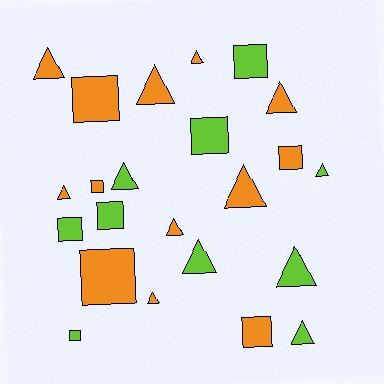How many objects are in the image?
There are 23 objects.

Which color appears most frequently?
Orange, with 13 objects.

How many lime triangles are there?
There are 5 lime triangles.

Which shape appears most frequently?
Triangle, with 13 objects.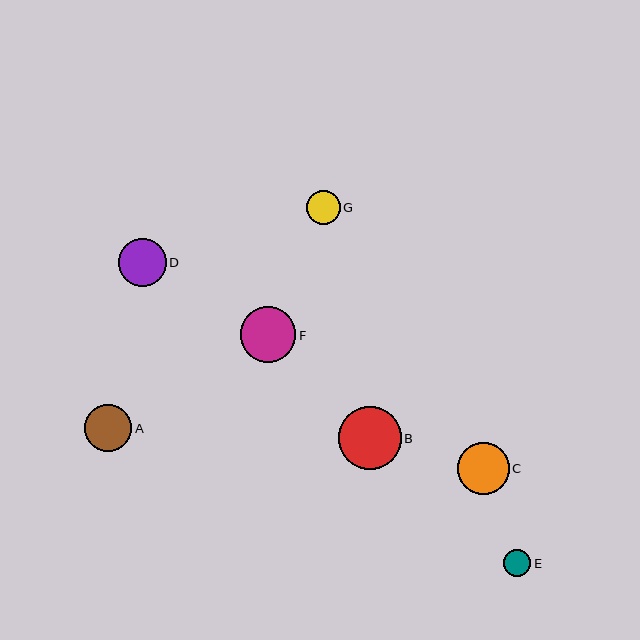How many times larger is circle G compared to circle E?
Circle G is approximately 1.3 times the size of circle E.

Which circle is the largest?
Circle B is the largest with a size of approximately 62 pixels.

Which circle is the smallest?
Circle E is the smallest with a size of approximately 27 pixels.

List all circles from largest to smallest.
From largest to smallest: B, F, C, A, D, G, E.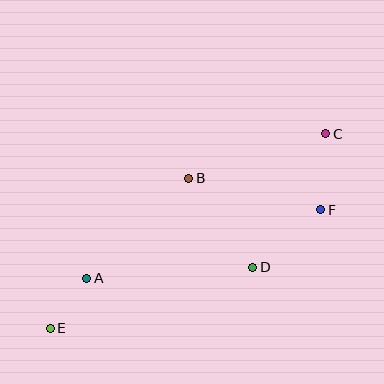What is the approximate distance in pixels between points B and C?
The distance between B and C is approximately 144 pixels.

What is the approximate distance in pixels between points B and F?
The distance between B and F is approximately 135 pixels.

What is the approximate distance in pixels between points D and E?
The distance between D and E is approximately 212 pixels.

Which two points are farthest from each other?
Points C and E are farthest from each other.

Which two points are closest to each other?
Points A and E are closest to each other.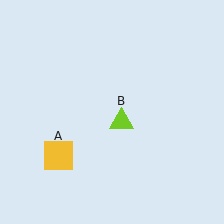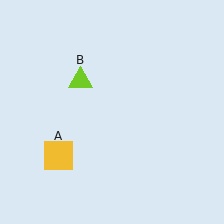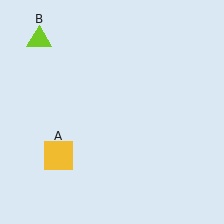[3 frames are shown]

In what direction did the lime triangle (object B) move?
The lime triangle (object B) moved up and to the left.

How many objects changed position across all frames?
1 object changed position: lime triangle (object B).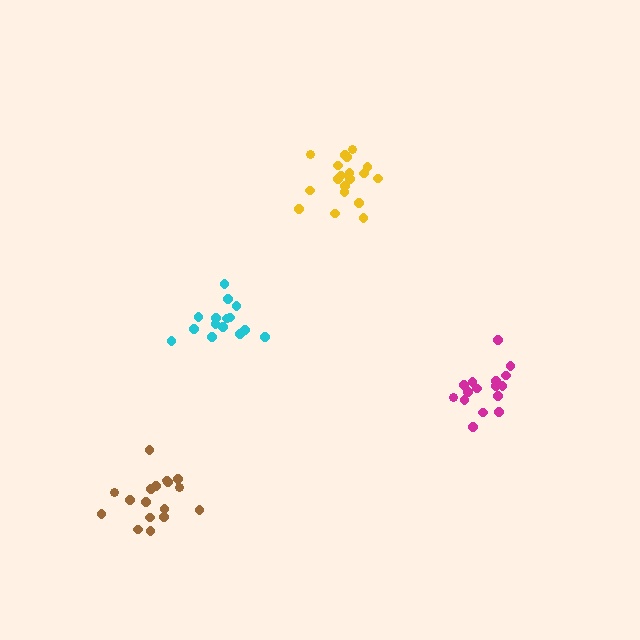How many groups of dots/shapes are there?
There are 4 groups.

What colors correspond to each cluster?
The clusters are colored: yellow, cyan, brown, magenta.